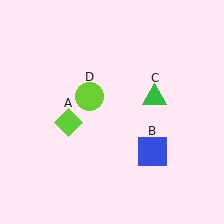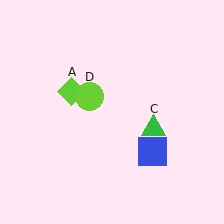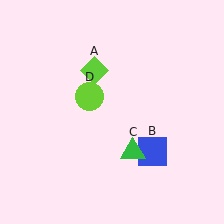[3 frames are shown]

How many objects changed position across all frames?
2 objects changed position: lime diamond (object A), green triangle (object C).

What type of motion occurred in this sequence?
The lime diamond (object A), green triangle (object C) rotated clockwise around the center of the scene.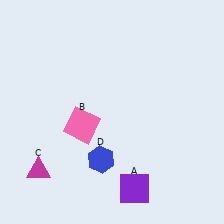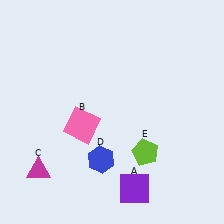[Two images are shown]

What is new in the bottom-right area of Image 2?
A lime pentagon (E) was added in the bottom-right area of Image 2.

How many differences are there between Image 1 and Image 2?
There is 1 difference between the two images.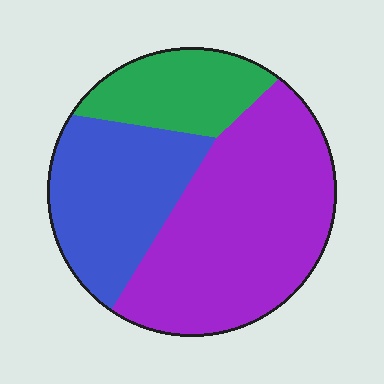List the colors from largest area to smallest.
From largest to smallest: purple, blue, green.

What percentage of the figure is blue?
Blue covers about 30% of the figure.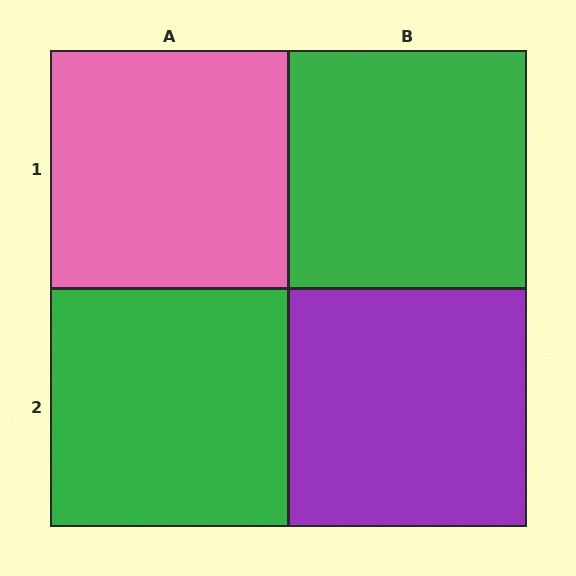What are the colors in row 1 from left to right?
Pink, green.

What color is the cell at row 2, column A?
Green.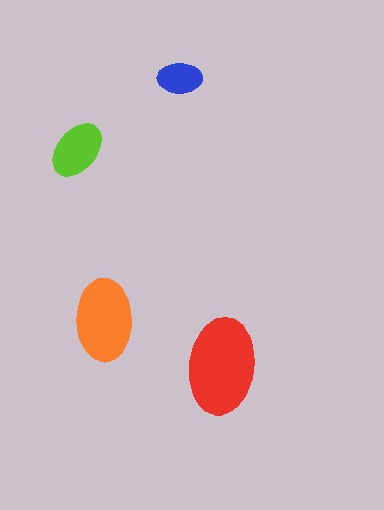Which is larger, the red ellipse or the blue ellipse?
The red one.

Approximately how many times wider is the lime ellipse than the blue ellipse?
About 1.5 times wider.